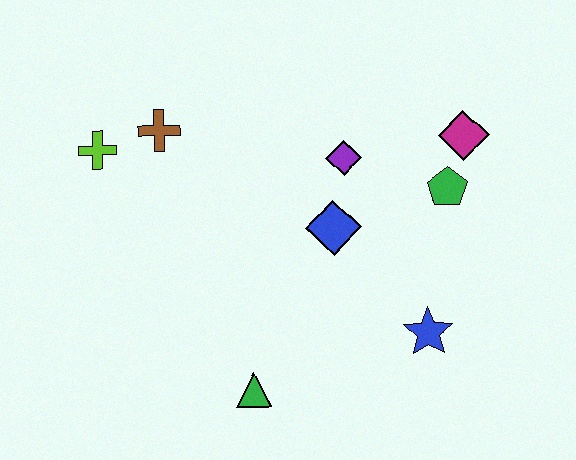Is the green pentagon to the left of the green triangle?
No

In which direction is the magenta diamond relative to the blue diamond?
The magenta diamond is to the right of the blue diamond.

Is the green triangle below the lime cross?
Yes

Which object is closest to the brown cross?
The lime cross is closest to the brown cross.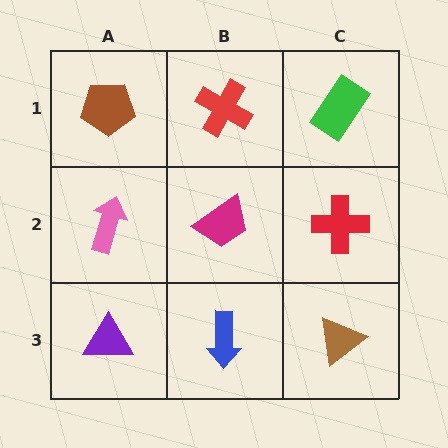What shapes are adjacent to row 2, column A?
A brown pentagon (row 1, column A), a purple triangle (row 3, column A), a magenta trapezoid (row 2, column B).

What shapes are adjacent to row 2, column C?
A green rectangle (row 1, column C), a brown triangle (row 3, column C), a magenta trapezoid (row 2, column B).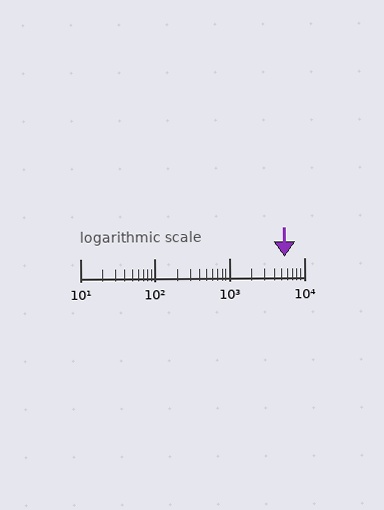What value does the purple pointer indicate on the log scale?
The pointer indicates approximately 5500.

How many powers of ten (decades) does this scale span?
The scale spans 3 decades, from 10 to 10000.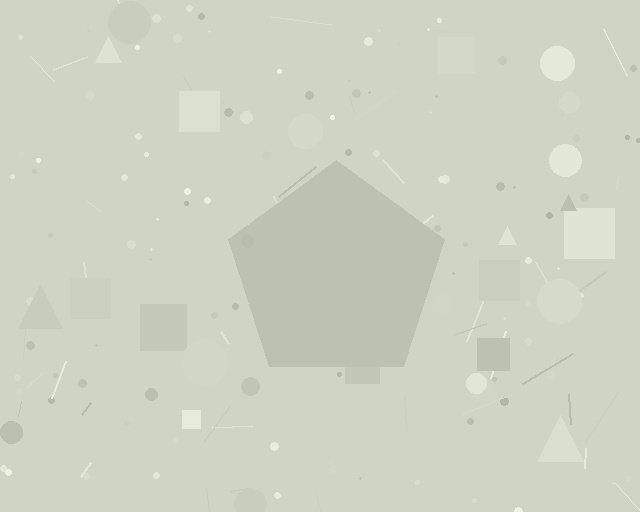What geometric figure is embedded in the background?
A pentagon is embedded in the background.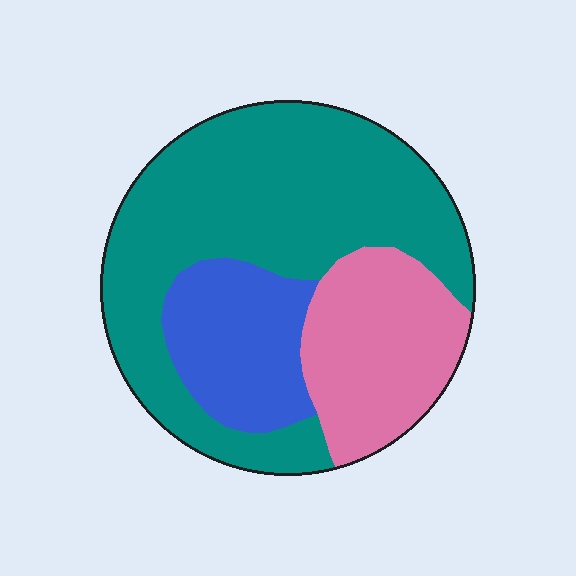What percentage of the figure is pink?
Pink covers roughly 25% of the figure.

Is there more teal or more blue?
Teal.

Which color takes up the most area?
Teal, at roughly 55%.